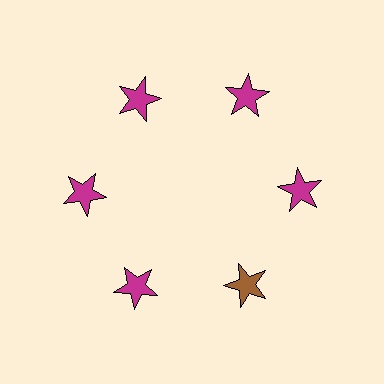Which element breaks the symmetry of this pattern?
The brown star at roughly the 5 o'clock position breaks the symmetry. All other shapes are magenta stars.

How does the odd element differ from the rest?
It has a different color: brown instead of magenta.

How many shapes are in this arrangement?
There are 6 shapes arranged in a ring pattern.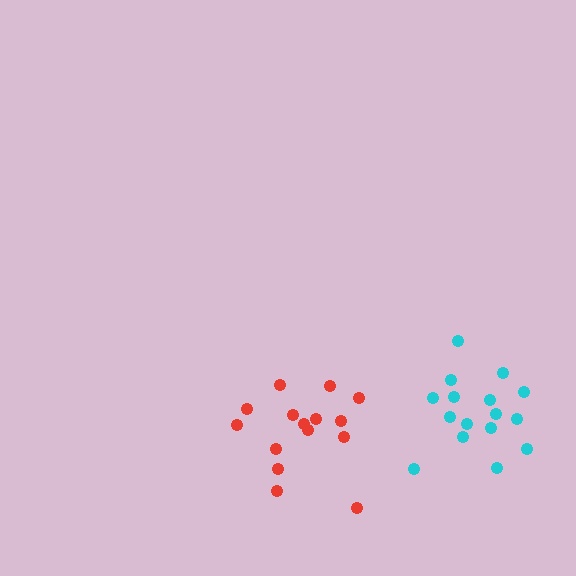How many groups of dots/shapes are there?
There are 2 groups.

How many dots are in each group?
Group 1: 16 dots, Group 2: 15 dots (31 total).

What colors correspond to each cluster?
The clusters are colored: cyan, red.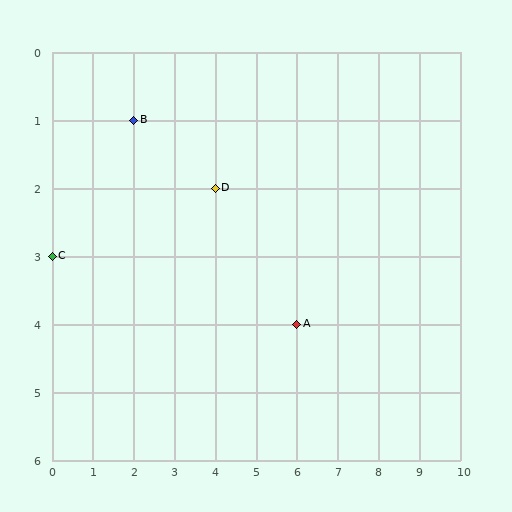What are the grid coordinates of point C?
Point C is at grid coordinates (0, 3).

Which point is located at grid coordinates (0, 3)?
Point C is at (0, 3).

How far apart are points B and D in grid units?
Points B and D are 2 columns and 1 row apart (about 2.2 grid units diagonally).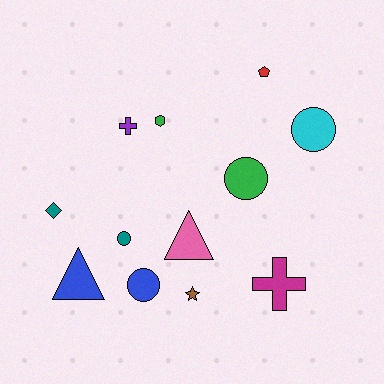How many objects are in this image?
There are 12 objects.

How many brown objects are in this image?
There is 1 brown object.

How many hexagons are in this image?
There is 1 hexagon.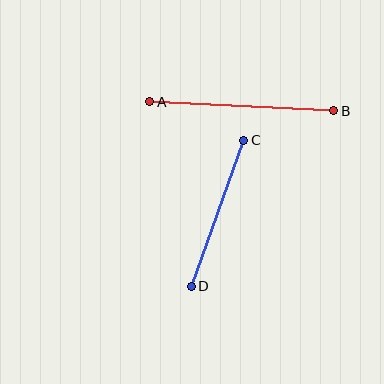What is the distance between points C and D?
The distance is approximately 155 pixels.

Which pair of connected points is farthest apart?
Points A and B are farthest apart.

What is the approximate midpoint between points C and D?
The midpoint is at approximately (218, 213) pixels.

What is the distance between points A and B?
The distance is approximately 184 pixels.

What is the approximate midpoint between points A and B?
The midpoint is at approximately (242, 106) pixels.